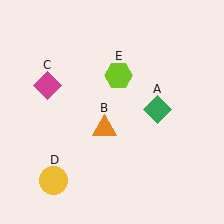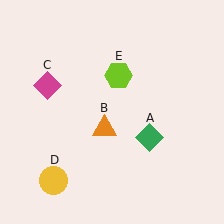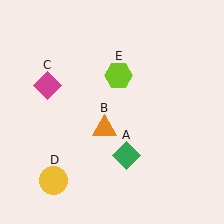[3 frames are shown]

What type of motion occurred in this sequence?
The green diamond (object A) rotated clockwise around the center of the scene.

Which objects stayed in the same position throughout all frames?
Orange triangle (object B) and magenta diamond (object C) and yellow circle (object D) and lime hexagon (object E) remained stationary.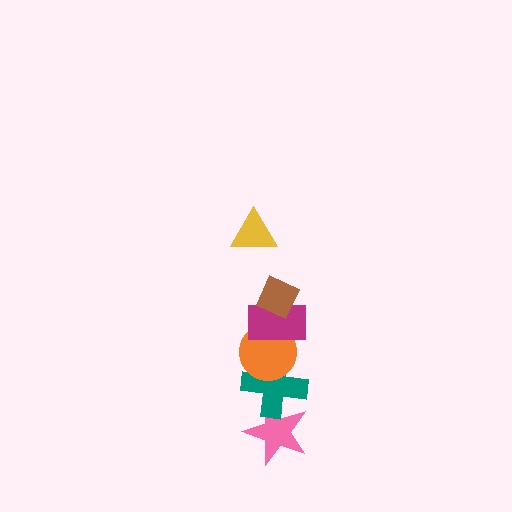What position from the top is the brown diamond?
The brown diamond is 2nd from the top.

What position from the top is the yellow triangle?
The yellow triangle is 1st from the top.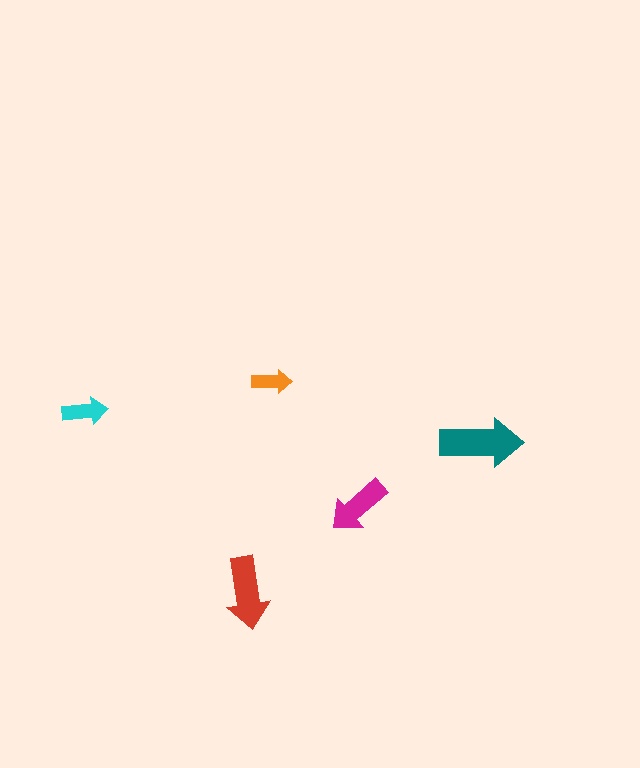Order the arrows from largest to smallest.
the teal one, the red one, the magenta one, the cyan one, the orange one.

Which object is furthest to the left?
The cyan arrow is leftmost.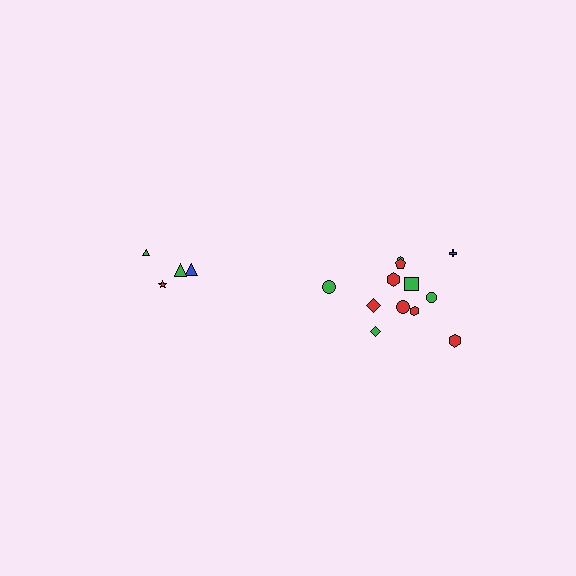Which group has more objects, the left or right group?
The right group.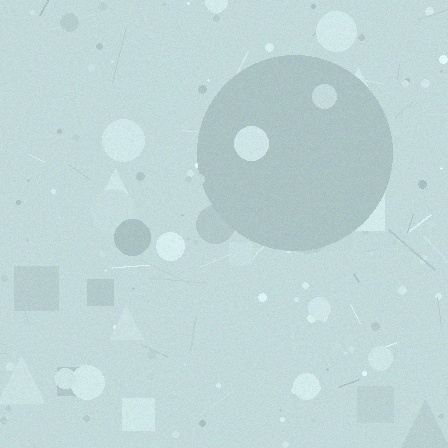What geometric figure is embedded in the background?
A circle is embedded in the background.